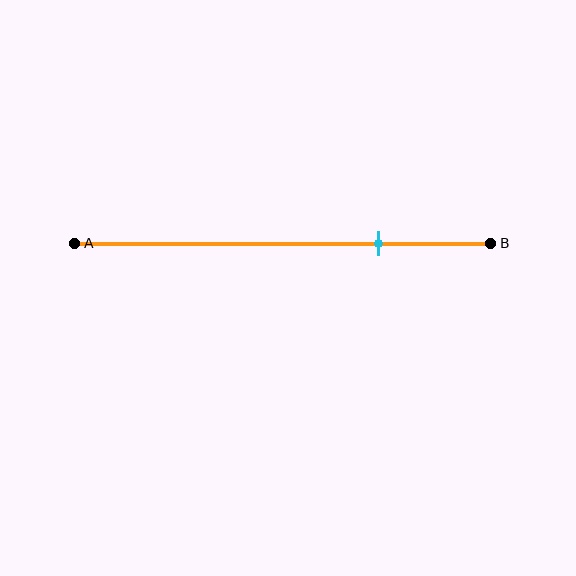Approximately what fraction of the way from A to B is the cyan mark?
The cyan mark is approximately 75% of the way from A to B.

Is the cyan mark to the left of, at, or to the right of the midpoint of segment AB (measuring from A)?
The cyan mark is to the right of the midpoint of segment AB.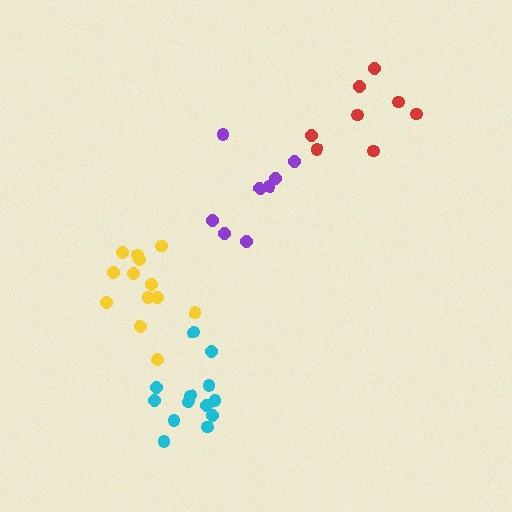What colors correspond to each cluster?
The clusters are colored: yellow, red, cyan, purple.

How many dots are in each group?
Group 1: 13 dots, Group 2: 8 dots, Group 3: 13 dots, Group 4: 8 dots (42 total).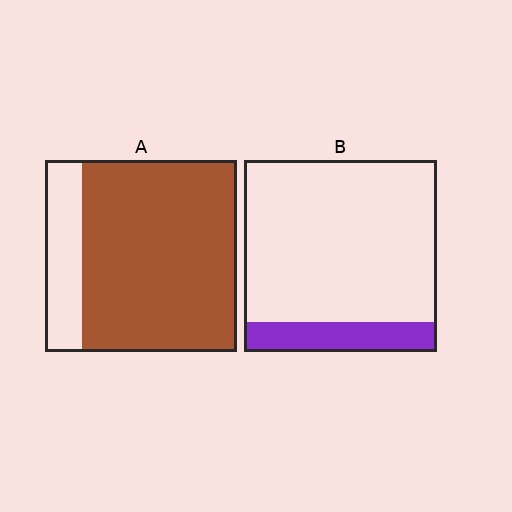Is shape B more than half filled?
No.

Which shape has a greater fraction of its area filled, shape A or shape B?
Shape A.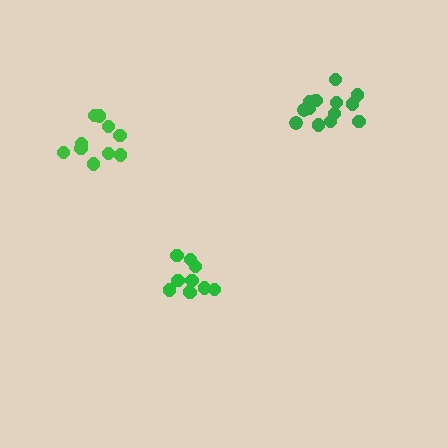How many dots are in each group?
Group 1: 10 dots, Group 2: 10 dots, Group 3: 13 dots (33 total).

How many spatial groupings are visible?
There are 3 spatial groupings.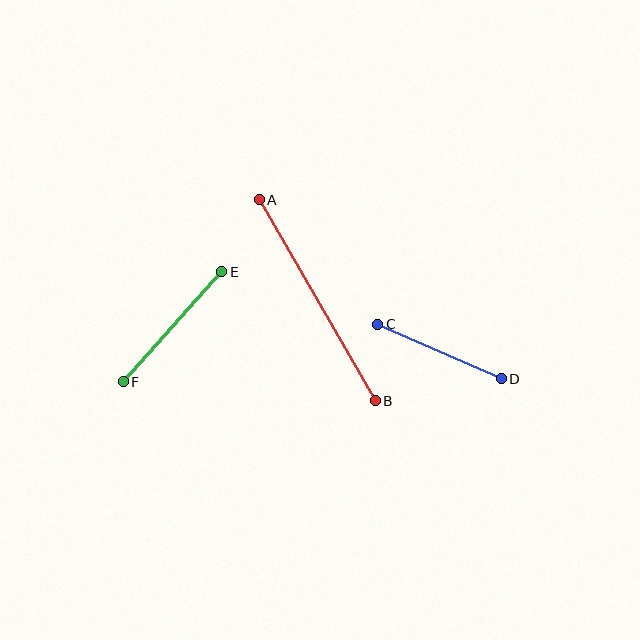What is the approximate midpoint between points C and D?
The midpoint is at approximately (439, 352) pixels.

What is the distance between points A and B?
The distance is approximately 232 pixels.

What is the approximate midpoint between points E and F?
The midpoint is at approximately (172, 327) pixels.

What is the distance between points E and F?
The distance is approximately 148 pixels.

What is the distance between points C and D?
The distance is approximately 135 pixels.